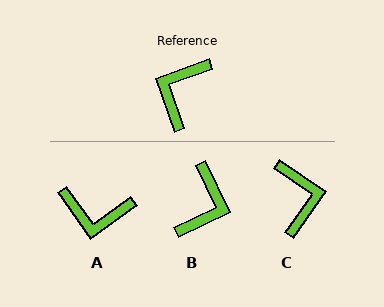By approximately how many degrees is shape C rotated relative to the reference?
Approximately 145 degrees clockwise.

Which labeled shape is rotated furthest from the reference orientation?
B, about 175 degrees away.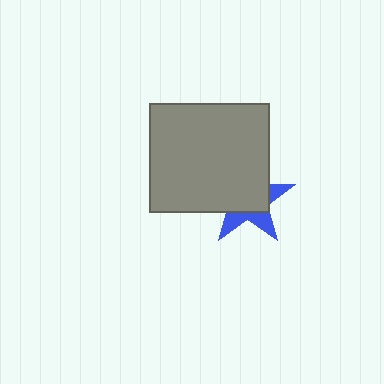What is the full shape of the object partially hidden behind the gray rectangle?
The partially hidden object is a blue star.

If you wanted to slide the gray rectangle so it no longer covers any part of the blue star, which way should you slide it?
Slide it toward the upper-left — that is the most direct way to separate the two shapes.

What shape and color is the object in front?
The object in front is a gray rectangle.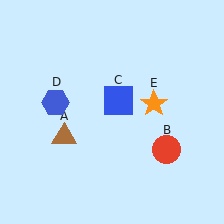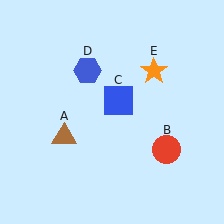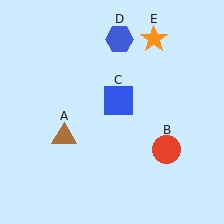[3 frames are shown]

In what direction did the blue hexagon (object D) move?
The blue hexagon (object D) moved up and to the right.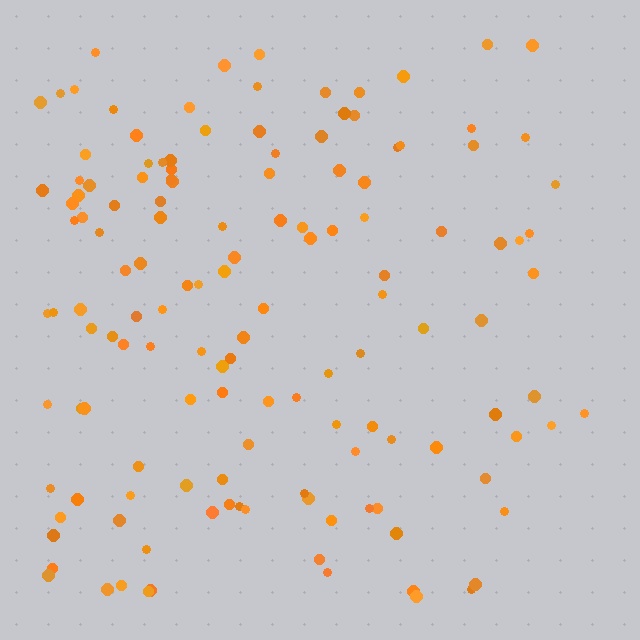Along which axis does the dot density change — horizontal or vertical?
Horizontal.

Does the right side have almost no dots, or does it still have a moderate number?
Still a moderate number, just noticeably fewer than the left.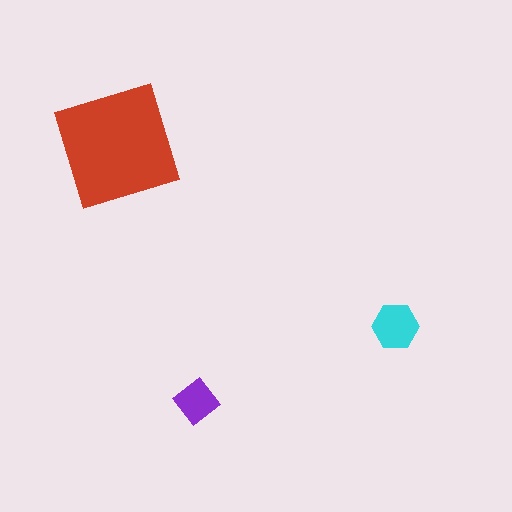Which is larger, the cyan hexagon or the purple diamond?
The cyan hexagon.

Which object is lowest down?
The purple diamond is bottommost.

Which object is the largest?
The red square.